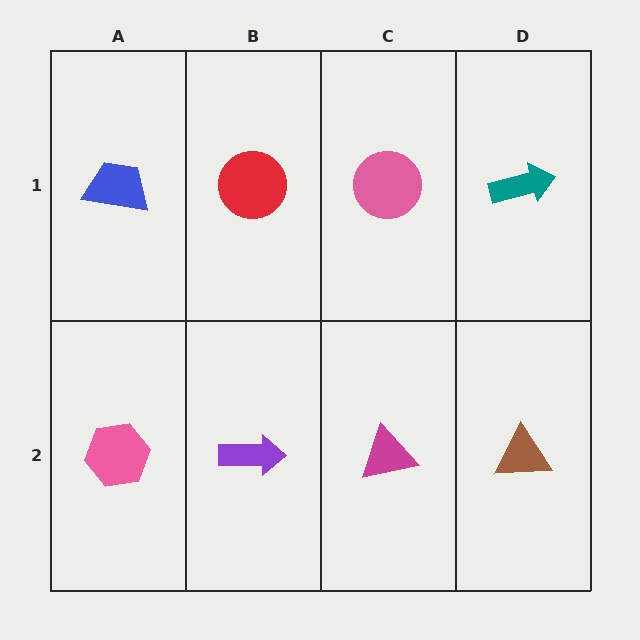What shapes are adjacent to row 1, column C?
A magenta triangle (row 2, column C), a red circle (row 1, column B), a teal arrow (row 1, column D).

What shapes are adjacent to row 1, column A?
A pink hexagon (row 2, column A), a red circle (row 1, column B).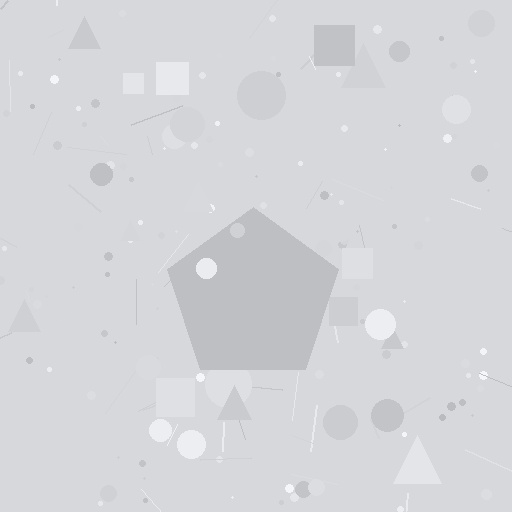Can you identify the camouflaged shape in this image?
The camouflaged shape is a pentagon.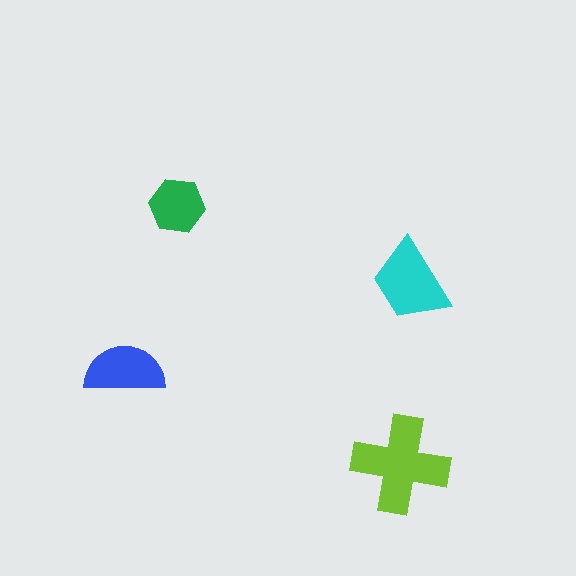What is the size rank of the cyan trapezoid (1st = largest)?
2nd.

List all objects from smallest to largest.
The green hexagon, the blue semicircle, the cyan trapezoid, the lime cross.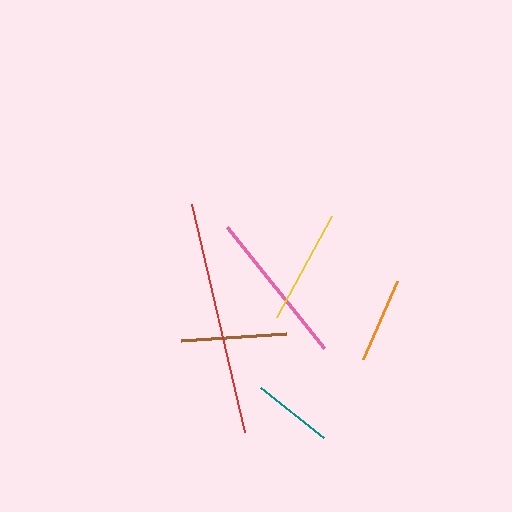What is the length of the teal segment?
The teal segment is approximately 80 pixels long.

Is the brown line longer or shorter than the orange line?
The brown line is longer than the orange line.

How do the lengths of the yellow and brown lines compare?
The yellow and brown lines are approximately the same length.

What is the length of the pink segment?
The pink segment is approximately 154 pixels long.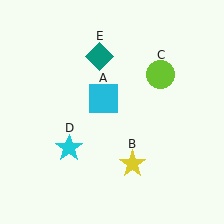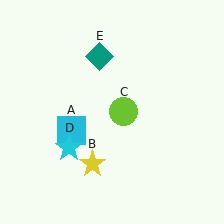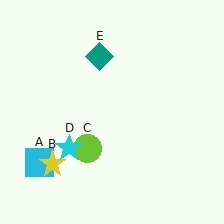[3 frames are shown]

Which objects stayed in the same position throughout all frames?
Cyan star (object D) and teal diamond (object E) remained stationary.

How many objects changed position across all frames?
3 objects changed position: cyan square (object A), yellow star (object B), lime circle (object C).